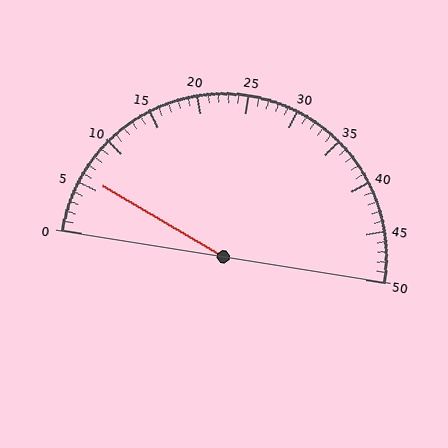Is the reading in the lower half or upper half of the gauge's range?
The reading is in the lower half of the range (0 to 50).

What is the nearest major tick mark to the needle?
The nearest major tick mark is 5.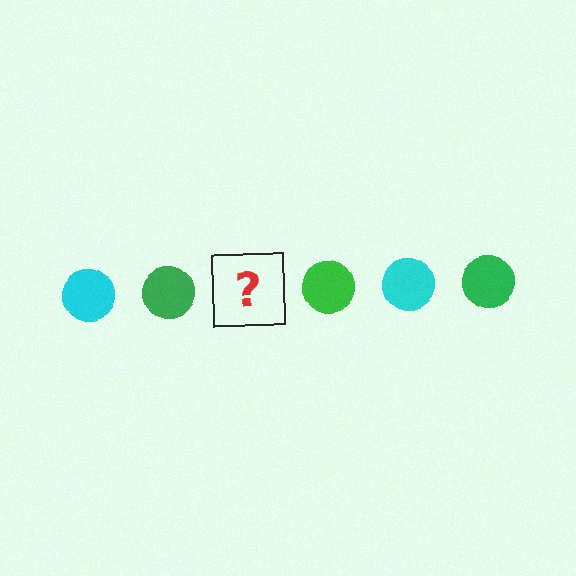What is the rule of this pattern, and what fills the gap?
The rule is that the pattern cycles through cyan, green circles. The gap should be filled with a cyan circle.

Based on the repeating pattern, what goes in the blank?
The blank should be a cyan circle.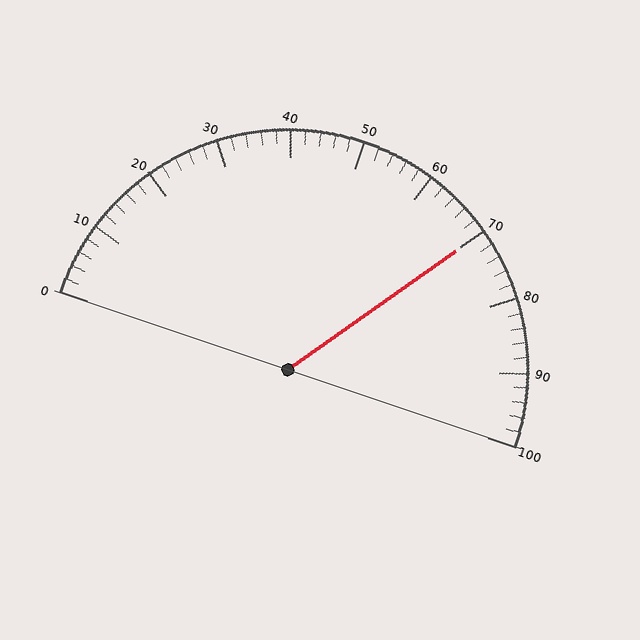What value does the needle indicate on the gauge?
The needle indicates approximately 70.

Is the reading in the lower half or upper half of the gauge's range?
The reading is in the upper half of the range (0 to 100).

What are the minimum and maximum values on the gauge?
The gauge ranges from 0 to 100.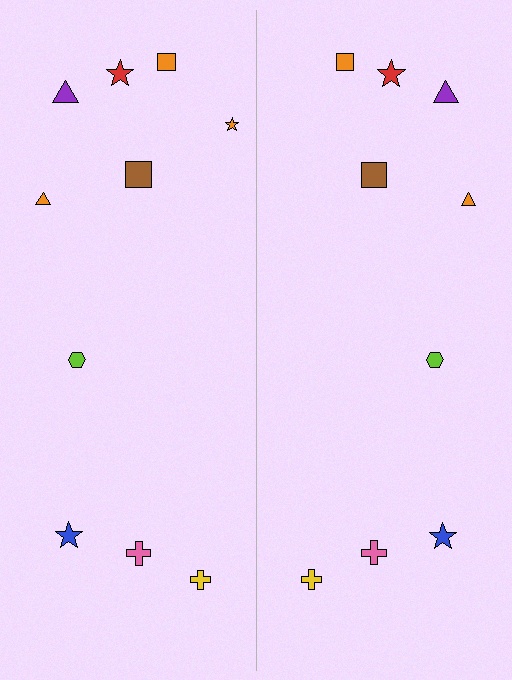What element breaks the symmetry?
A orange star is missing from the right side.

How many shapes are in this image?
There are 19 shapes in this image.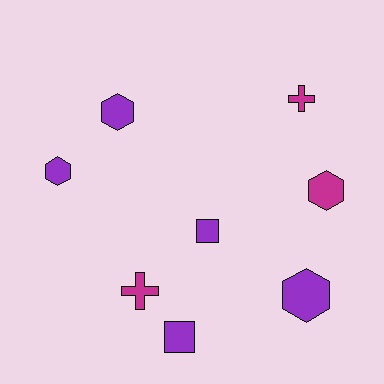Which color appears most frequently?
Purple, with 5 objects.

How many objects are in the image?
There are 8 objects.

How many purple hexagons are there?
There are 3 purple hexagons.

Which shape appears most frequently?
Hexagon, with 4 objects.